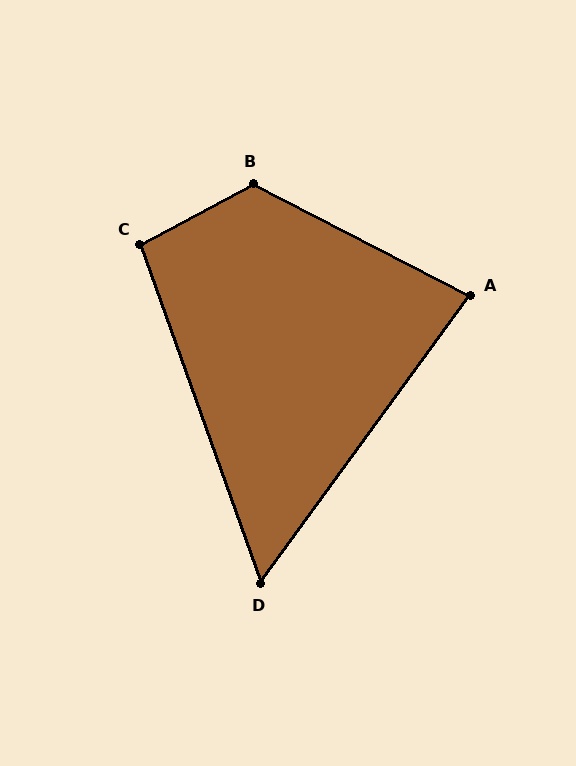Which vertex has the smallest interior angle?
D, at approximately 56 degrees.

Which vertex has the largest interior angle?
B, at approximately 124 degrees.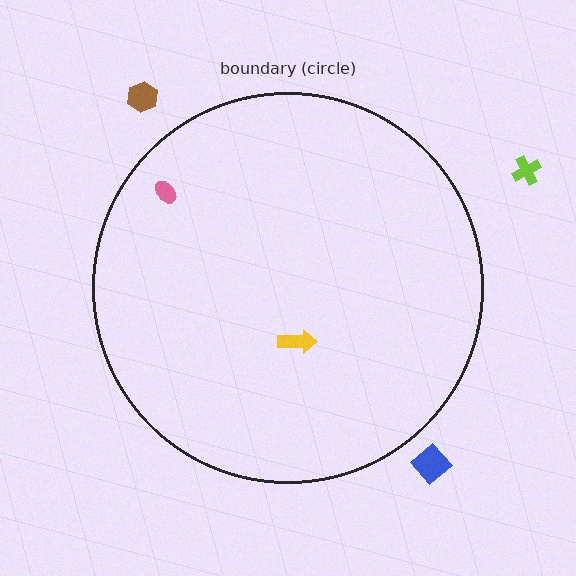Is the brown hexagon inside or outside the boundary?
Outside.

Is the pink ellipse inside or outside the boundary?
Inside.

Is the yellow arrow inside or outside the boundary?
Inside.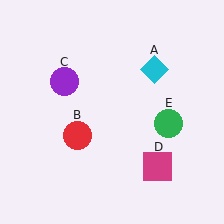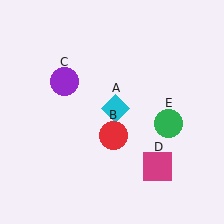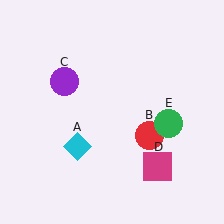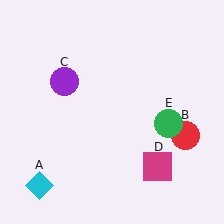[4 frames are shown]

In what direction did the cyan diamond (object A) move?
The cyan diamond (object A) moved down and to the left.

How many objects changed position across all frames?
2 objects changed position: cyan diamond (object A), red circle (object B).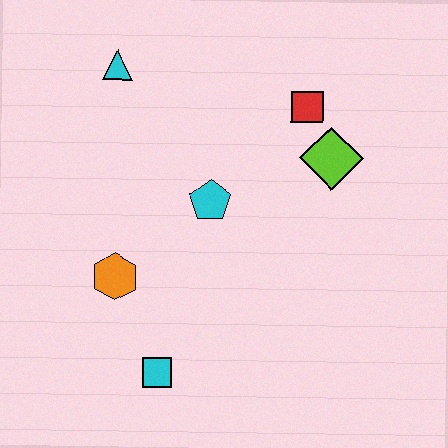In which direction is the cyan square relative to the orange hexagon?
The cyan square is below the orange hexagon.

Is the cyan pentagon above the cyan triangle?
No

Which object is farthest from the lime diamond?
The cyan square is farthest from the lime diamond.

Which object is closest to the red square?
The lime diamond is closest to the red square.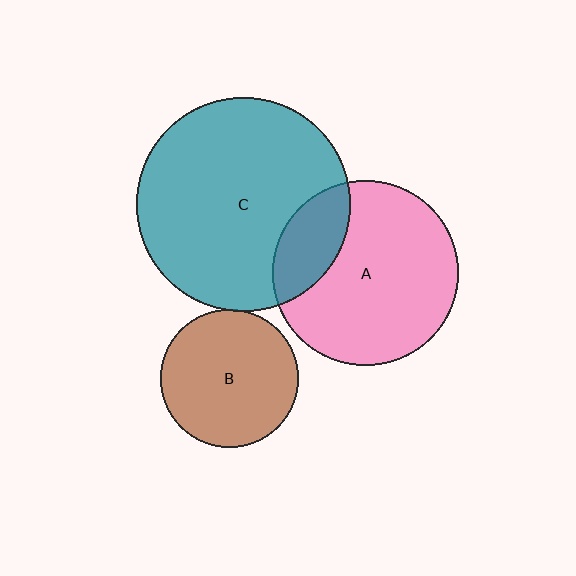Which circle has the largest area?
Circle C (teal).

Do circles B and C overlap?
Yes.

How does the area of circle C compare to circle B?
Approximately 2.4 times.